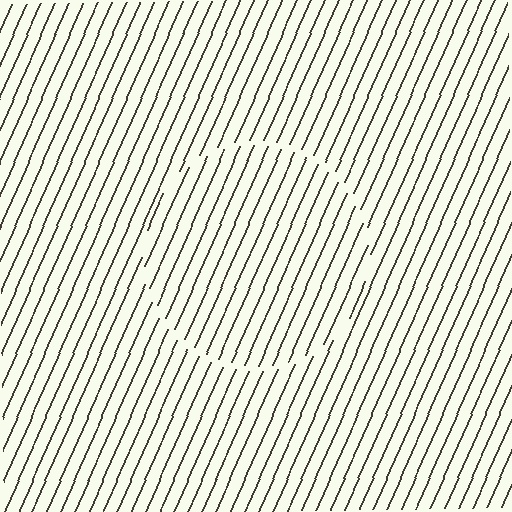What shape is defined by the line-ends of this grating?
An illusory circle. The interior of the shape contains the same grating, shifted by half a period — the contour is defined by the phase discontinuity where line-ends from the inner and outer gratings abut.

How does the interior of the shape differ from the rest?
The interior of the shape contains the same grating, shifted by half a period — the contour is defined by the phase discontinuity where line-ends from the inner and outer gratings abut.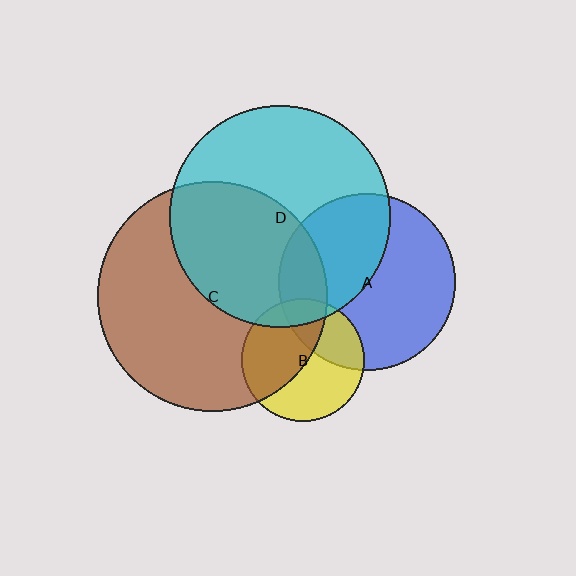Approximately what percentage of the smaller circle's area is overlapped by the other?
Approximately 45%.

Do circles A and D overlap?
Yes.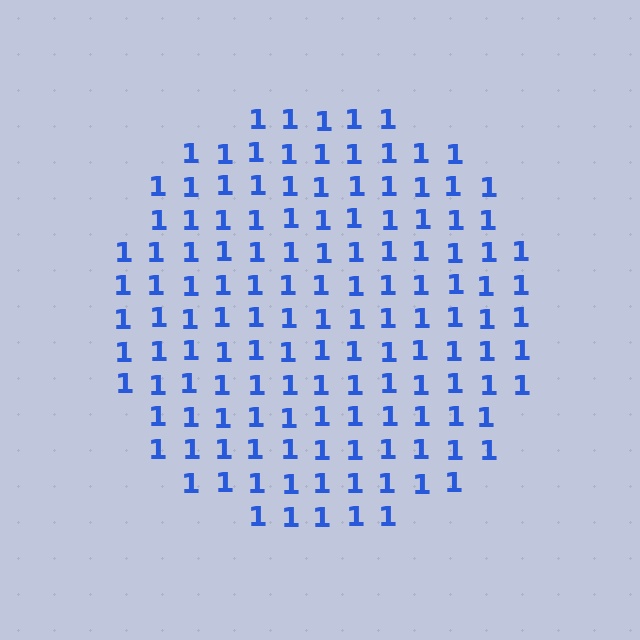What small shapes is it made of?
It is made of small digit 1's.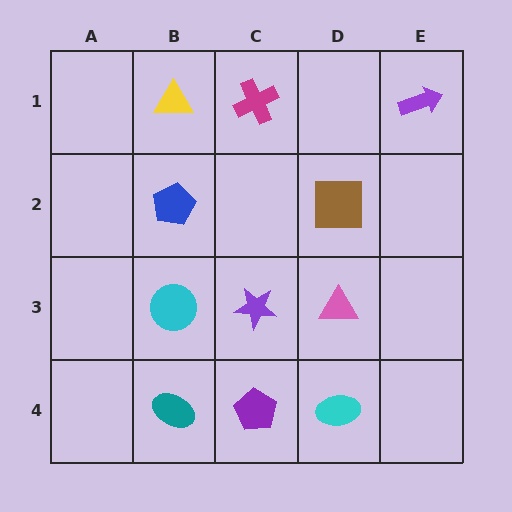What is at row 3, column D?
A pink triangle.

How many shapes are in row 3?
3 shapes.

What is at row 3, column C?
A purple star.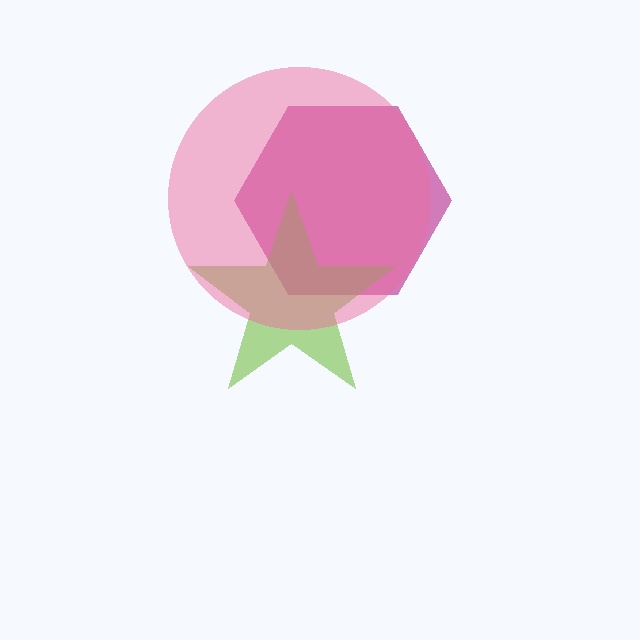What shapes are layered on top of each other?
The layered shapes are: a magenta hexagon, a lime star, a pink circle.